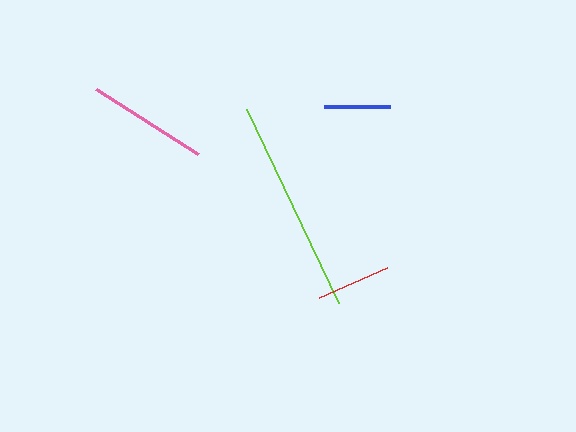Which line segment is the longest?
The lime line is the longest at approximately 214 pixels.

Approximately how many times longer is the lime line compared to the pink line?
The lime line is approximately 1.8 times the length of the pink line.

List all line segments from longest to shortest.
From longest to shortest: lime, pink, red, blue.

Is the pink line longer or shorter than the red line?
The pink line is longer than the red line.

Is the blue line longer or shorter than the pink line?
The pink line is longer than the blue line.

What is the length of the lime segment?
The lime segment is approximately 214 pixels long.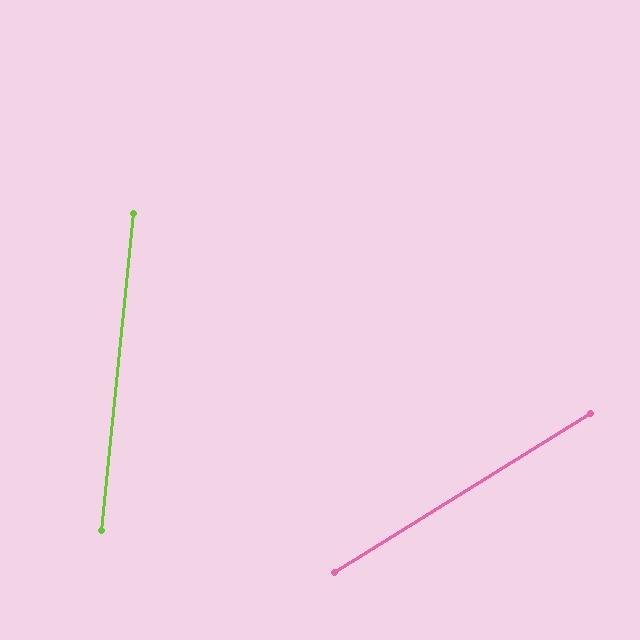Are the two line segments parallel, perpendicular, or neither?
Neither parallel nor perpendicular — they differ by about 52°.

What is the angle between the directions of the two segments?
Approximately 52 degrees.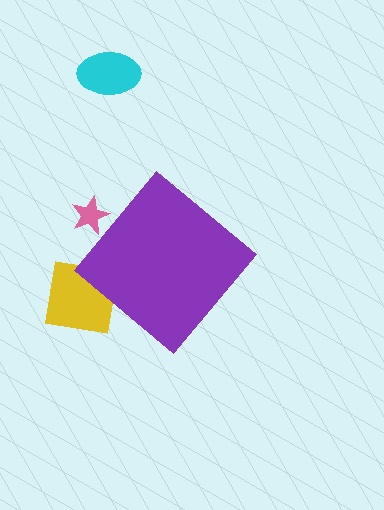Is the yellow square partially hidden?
Yes, the yellow square is partially hidden behind the purple diamond.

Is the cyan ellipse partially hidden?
No, the cyan ellipse is fully visible.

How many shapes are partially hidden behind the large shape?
2 shapes are partially hidden.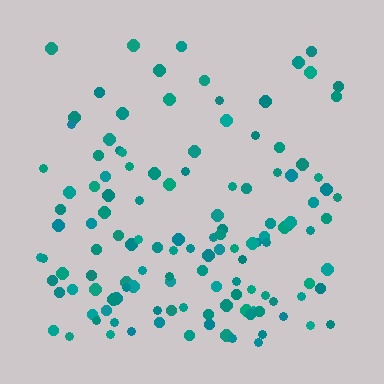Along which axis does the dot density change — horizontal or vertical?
Vertical.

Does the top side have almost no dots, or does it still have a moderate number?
Still a moderate number, just noticeably fewer than the bottom.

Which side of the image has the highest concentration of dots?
The bottom.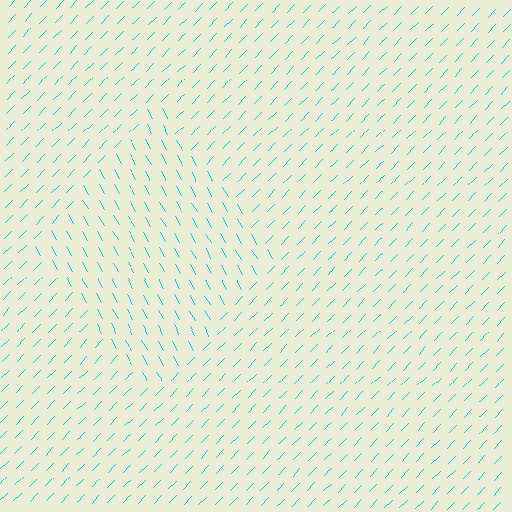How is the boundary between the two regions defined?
The boundary is defined purely by a change in line orientation (approximately 74 degrees difference). All lines are the same color and thickness.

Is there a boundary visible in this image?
Yes, there is a texture boundary formed by a change in line orientation.